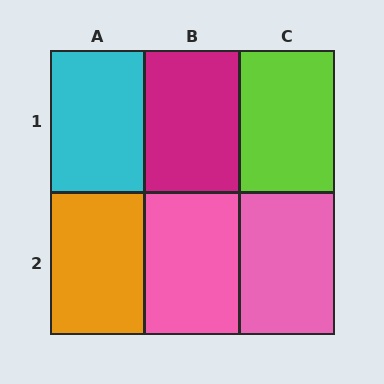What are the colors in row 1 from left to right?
Cyan, magenta, lime.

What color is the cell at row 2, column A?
Orange.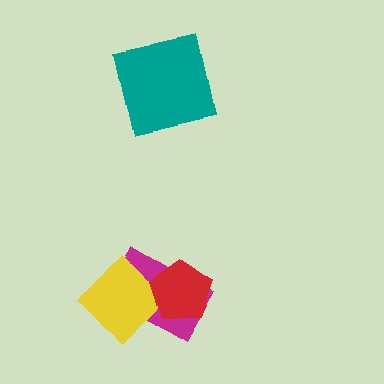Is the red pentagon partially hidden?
No, no other shape covers it.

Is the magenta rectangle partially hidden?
Yes, it is partially covered by another shape.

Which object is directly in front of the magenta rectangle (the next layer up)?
The yellow diamond is directly in front of the magenta rectangle.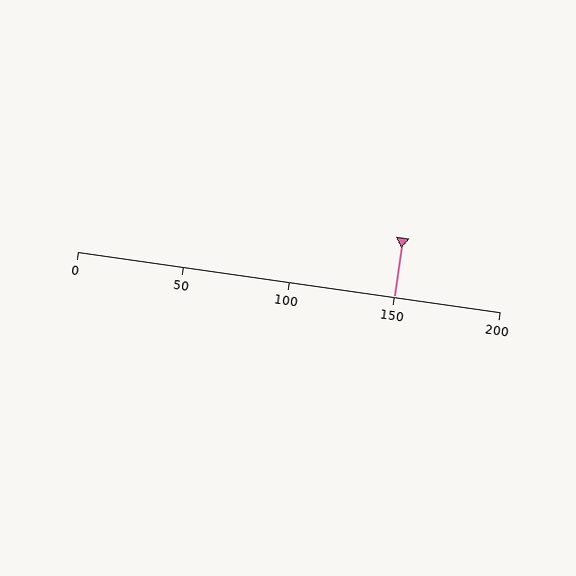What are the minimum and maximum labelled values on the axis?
The axis runs from 0 to 200.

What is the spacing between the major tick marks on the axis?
The major ticks are spaced 50 apart.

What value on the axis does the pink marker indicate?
The marker indicates approximately 150.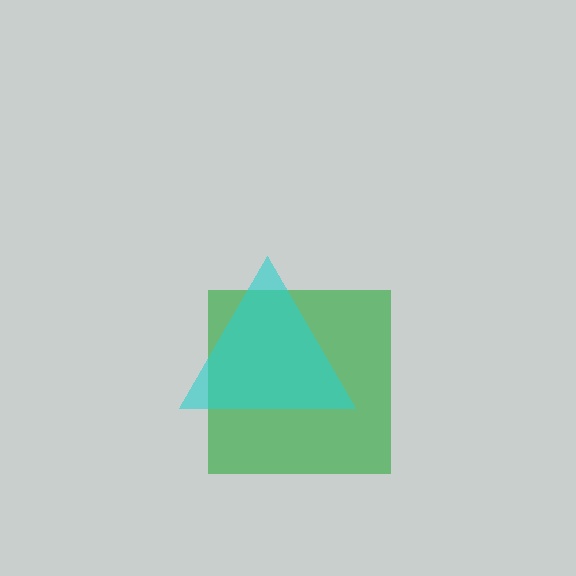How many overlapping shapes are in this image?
There are 2 overlapping shapes in the image.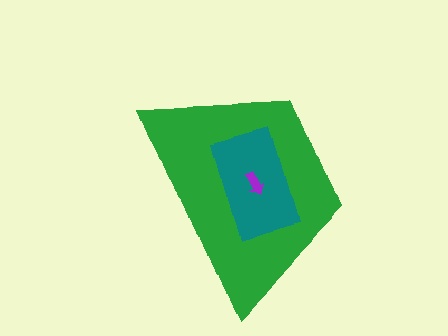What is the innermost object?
The purple arrow.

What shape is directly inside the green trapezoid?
The teal rectangle.